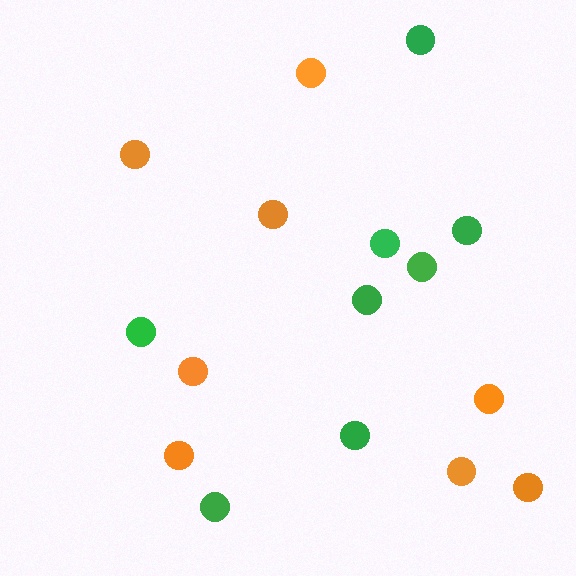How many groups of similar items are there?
There are 2 groups: one group of green circles (8) and one group of orange circles (8).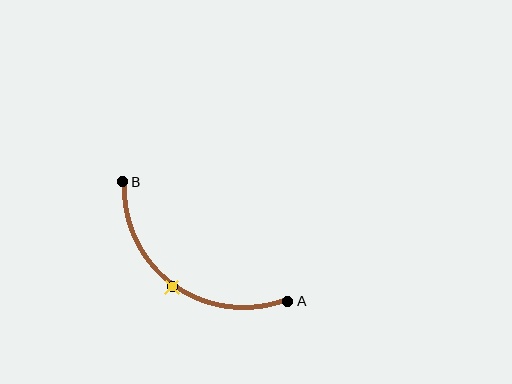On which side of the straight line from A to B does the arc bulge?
The arc bulges below and to the left of the straight line connecting A and B.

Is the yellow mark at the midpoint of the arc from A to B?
Yes. The yellow mark lies on the arc at equal arc-length from both A and B — it is the arc midpoint.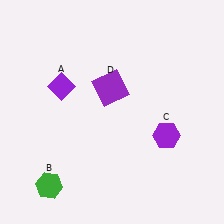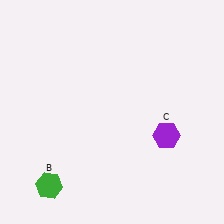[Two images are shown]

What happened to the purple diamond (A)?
The purple diamond (A) was removed in Image 2. It was in the top-left area of Image 1.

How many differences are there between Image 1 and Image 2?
There are 2 differences between the two images.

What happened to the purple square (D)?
The purple square (D) was removed in Image 2. It was in the top-left area of Image 1.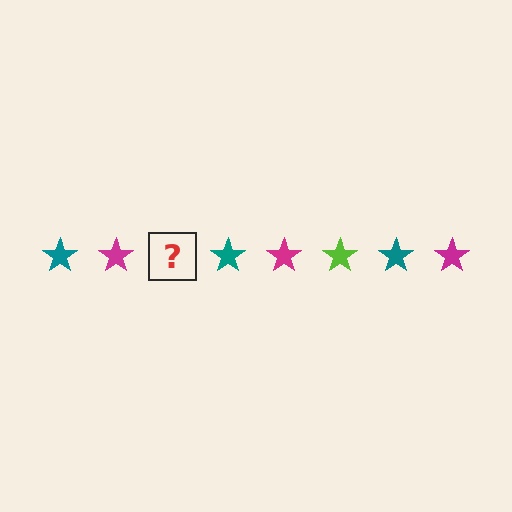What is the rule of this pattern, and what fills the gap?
The rule is that the pattern cycles through teal, magenta, lime stars. The gap should be filled with a lime star.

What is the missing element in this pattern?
The missing element is a lime star.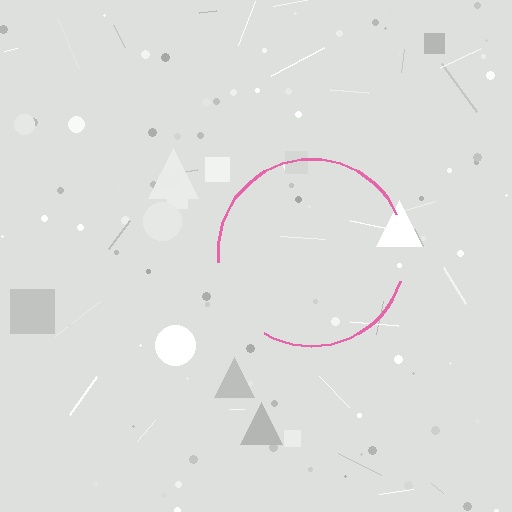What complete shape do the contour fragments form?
The contour fragments form a circle.